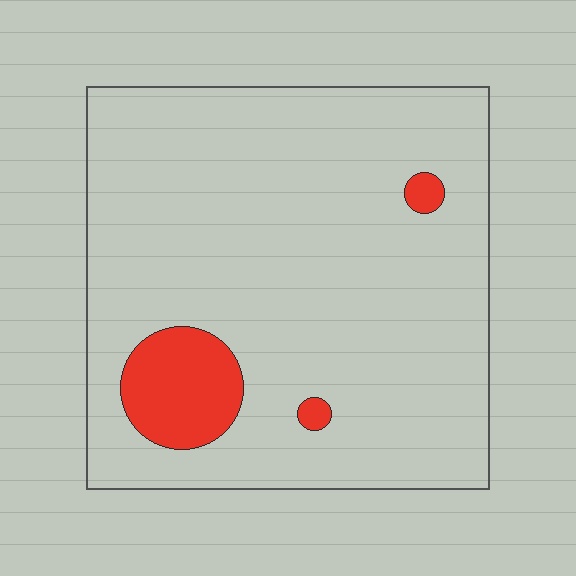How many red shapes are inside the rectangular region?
3.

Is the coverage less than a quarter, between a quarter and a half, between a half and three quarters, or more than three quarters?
Less than a quarter.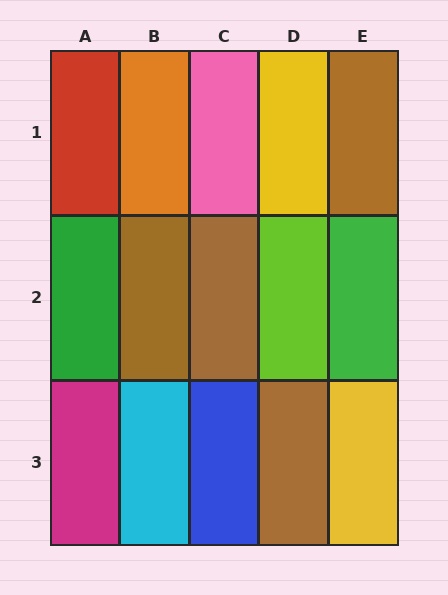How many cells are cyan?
1 cell is cyan.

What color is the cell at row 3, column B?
Cyan.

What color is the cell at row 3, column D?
Brown.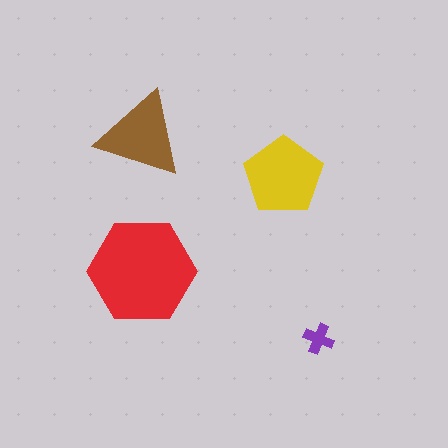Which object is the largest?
The red hexagon.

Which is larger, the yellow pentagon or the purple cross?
The yellow pentagon.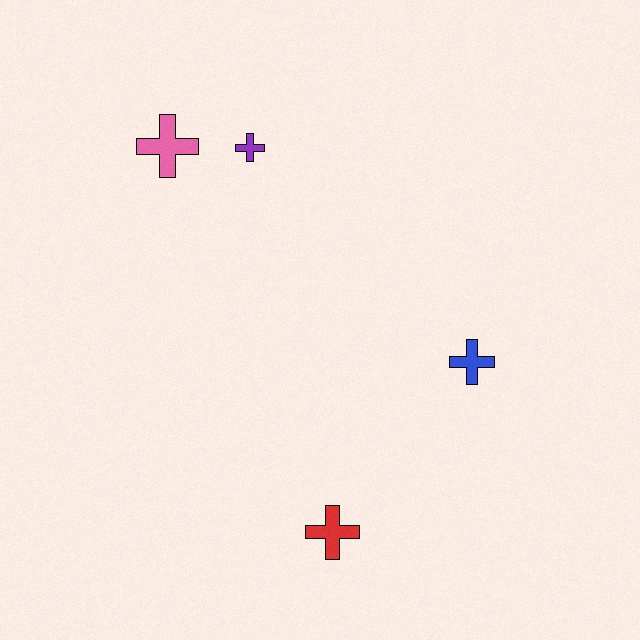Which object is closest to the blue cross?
The red cross is closest to the blue cross.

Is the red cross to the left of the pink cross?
No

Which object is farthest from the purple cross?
The red cross is farthest from the purple cross.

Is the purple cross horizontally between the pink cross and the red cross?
Yes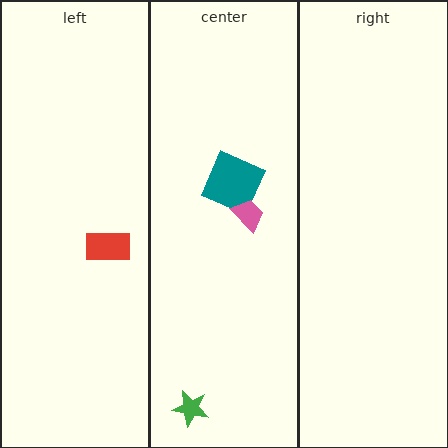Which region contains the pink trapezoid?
The center region.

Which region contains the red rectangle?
The left region.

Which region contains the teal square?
The center region.